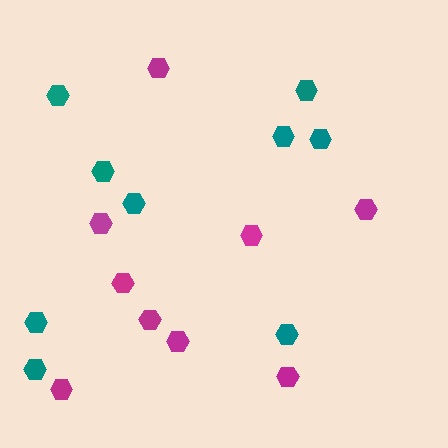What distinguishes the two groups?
There are 2 groups: one group of teal hexagons (9) and one group of magenta hexagons (9).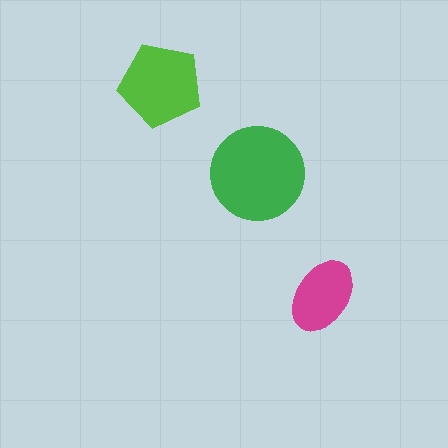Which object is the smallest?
The magenta ellipse.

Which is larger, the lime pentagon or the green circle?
The green circle.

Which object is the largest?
The green circle.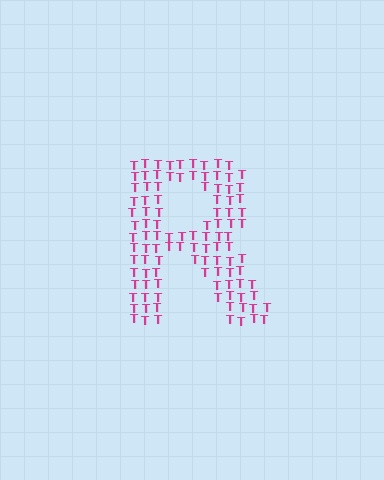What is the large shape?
The large shape is the letter R.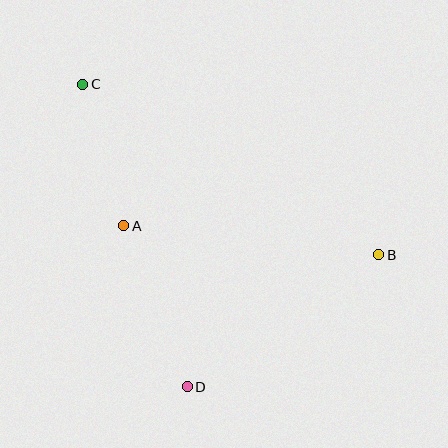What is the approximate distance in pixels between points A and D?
The distance between A and D is approximately 173 pixels.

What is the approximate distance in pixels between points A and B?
The distance between A and B is approximately 257 pixels.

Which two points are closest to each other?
Points A and C are closest to each other.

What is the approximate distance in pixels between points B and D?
The distance between B and D is approximately 233 pixels.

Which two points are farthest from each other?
Points B and C are farthest from each other.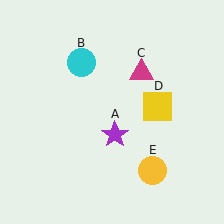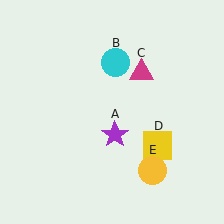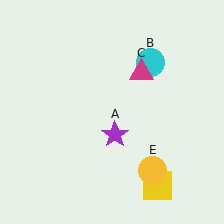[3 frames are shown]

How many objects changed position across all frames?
2 objects changed position: cyan circle (object B), yellow square (object D).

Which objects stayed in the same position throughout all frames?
Purple star (object A) and magenta triangle (object C) and yellow circle (object E) remained stationary.